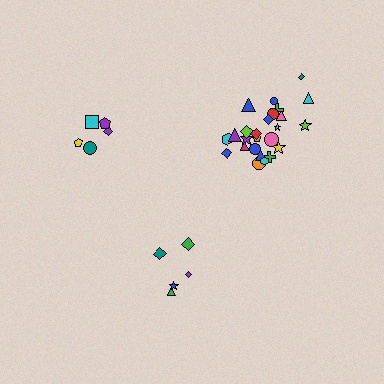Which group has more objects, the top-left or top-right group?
The top-right group.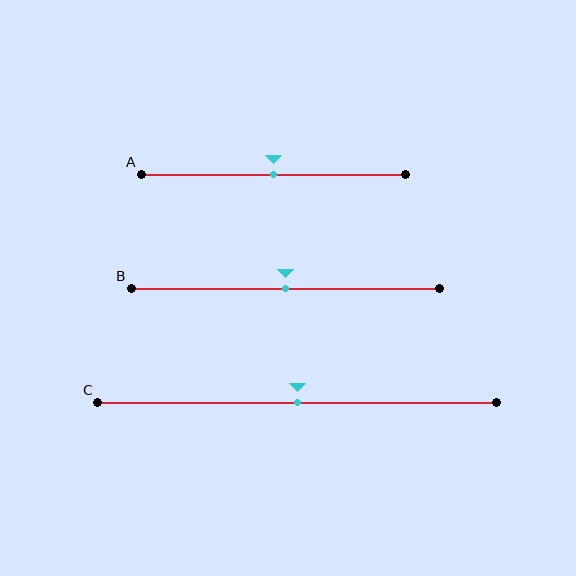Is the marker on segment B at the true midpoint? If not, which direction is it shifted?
Yes, the marker on segment B is at the true midpoint.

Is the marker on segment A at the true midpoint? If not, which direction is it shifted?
Yes, the marker on segment A is at the true midpoint.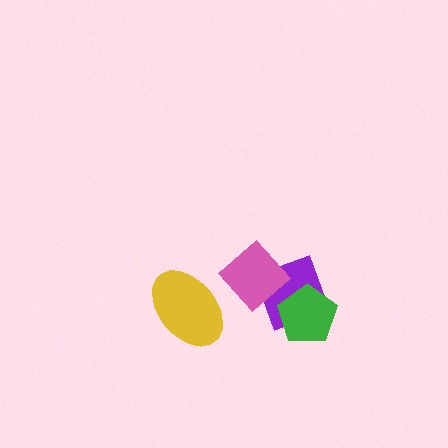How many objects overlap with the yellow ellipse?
0 objects overlap with the yellow ellipse.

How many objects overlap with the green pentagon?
1 object overlaps with the green pentagon.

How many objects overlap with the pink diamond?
1 object overlaps with the pink diamond.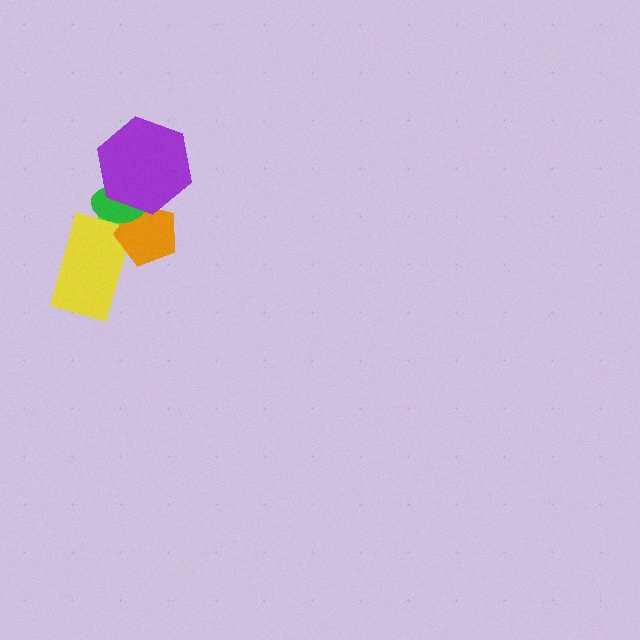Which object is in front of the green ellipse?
The purple hexagon is in front of the green ellipse.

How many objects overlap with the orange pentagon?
4 objects overlap with the orange pentagon.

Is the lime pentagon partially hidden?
Yes, it is partially covered by another shape.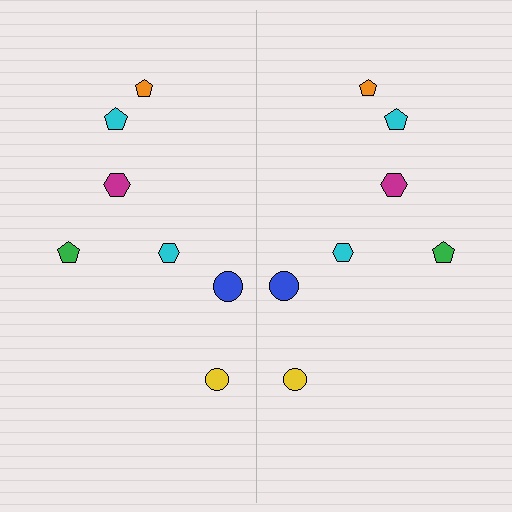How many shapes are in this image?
There are 14 shapes in this image.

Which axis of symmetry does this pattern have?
The pattern has a vertical axis of symmetry running through the center of the image.